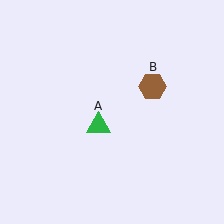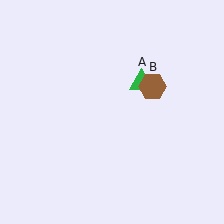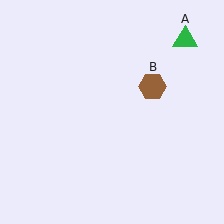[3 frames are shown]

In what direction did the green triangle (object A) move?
The green triangle (object A) moved up and to the right.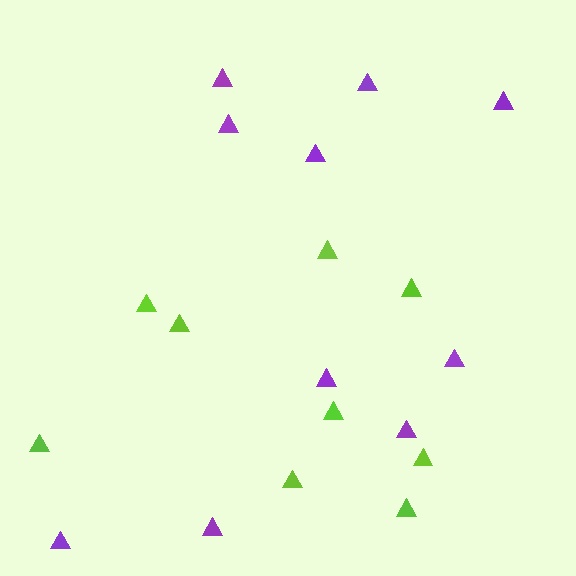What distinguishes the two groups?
There are 2 groups: one group of lime triangles (9) and one group of purple triangles (10).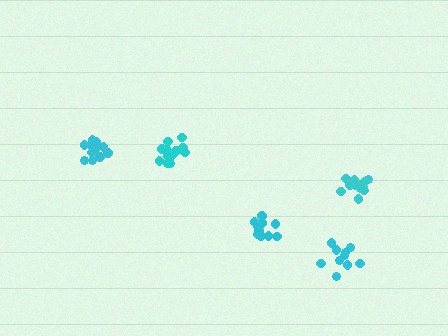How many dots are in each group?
Group 1: 13 dots, Group 2: 14 dots, Group 3: 10 dots, Group 4: 10 dots, Group 5: 15 dots (62 total).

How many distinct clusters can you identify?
There are 5 distinct clusters.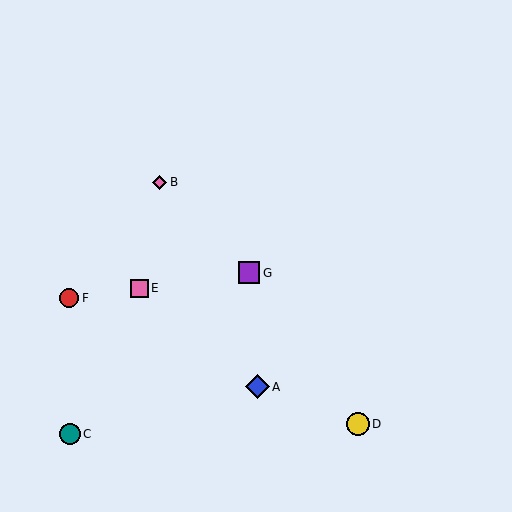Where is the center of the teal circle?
The center of the teal circle is at (70, 434).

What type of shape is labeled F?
Shape F is a red circle.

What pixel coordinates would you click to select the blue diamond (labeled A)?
Click at (257, 387) to select the blue diamond A.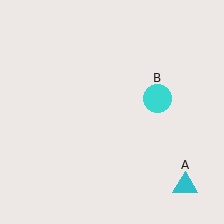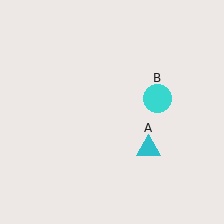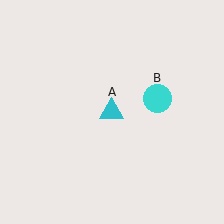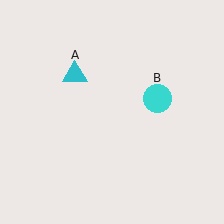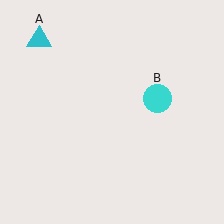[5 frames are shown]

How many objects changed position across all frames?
1 object changed position: cyan triangle (object A).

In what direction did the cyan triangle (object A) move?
The cyan triangle (object A) moved up and to the left.